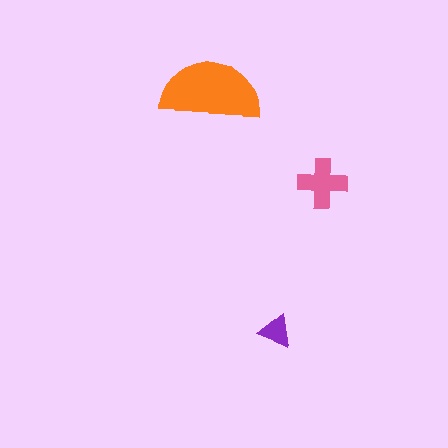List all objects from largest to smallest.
The orange semicircle, the pink cross, the purple triangle.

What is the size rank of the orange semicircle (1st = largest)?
1st.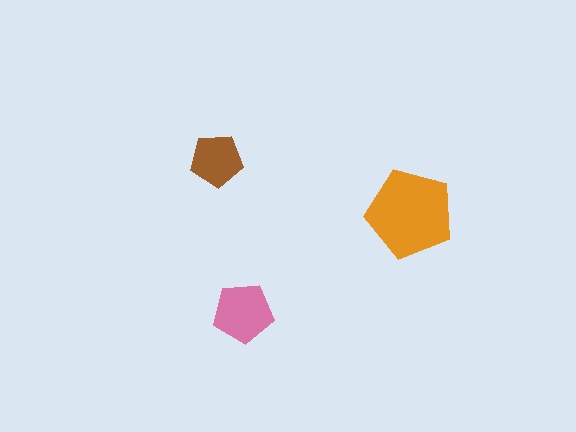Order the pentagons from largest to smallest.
the orange one, the pink one, the brown one.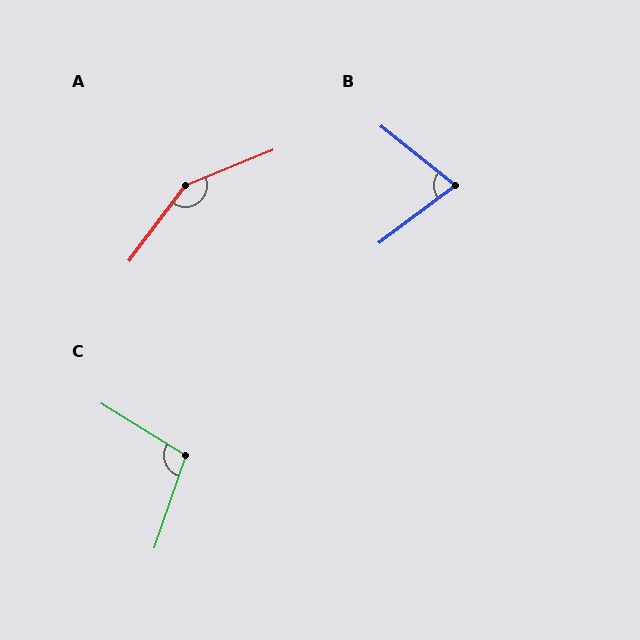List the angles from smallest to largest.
B (76°), C (103°), A (149°).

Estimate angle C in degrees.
Approximately 103 degrees.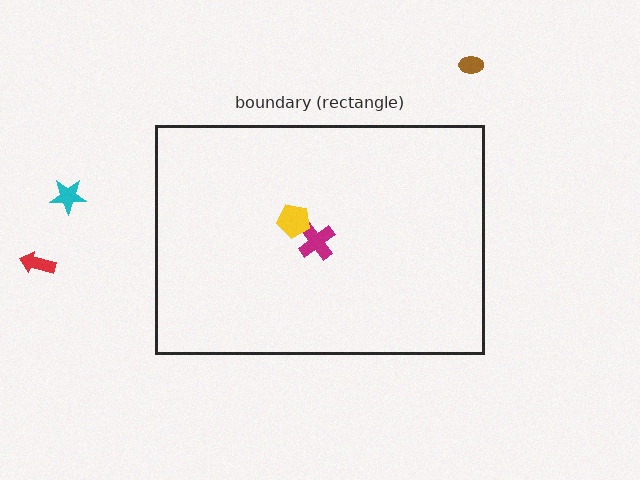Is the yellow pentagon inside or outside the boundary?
Inside.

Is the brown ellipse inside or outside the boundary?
Outside.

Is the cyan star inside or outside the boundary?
Outside.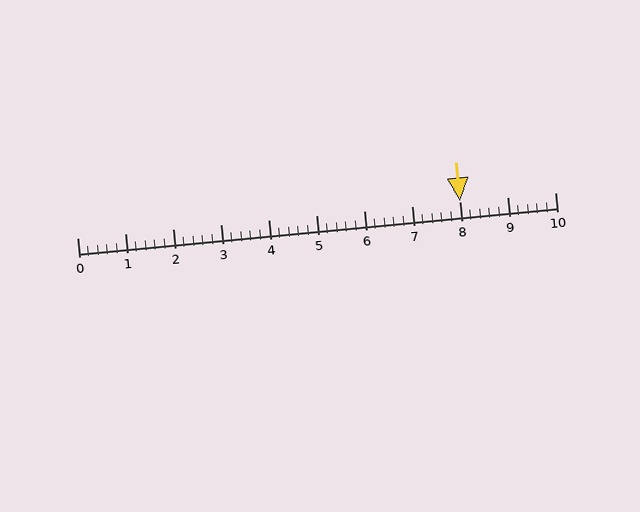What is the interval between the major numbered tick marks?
The major tick marks are spaced 1 units apart.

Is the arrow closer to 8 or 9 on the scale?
The arrow is closer to 8.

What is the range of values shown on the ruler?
The ruler shows values from 0 to 10.